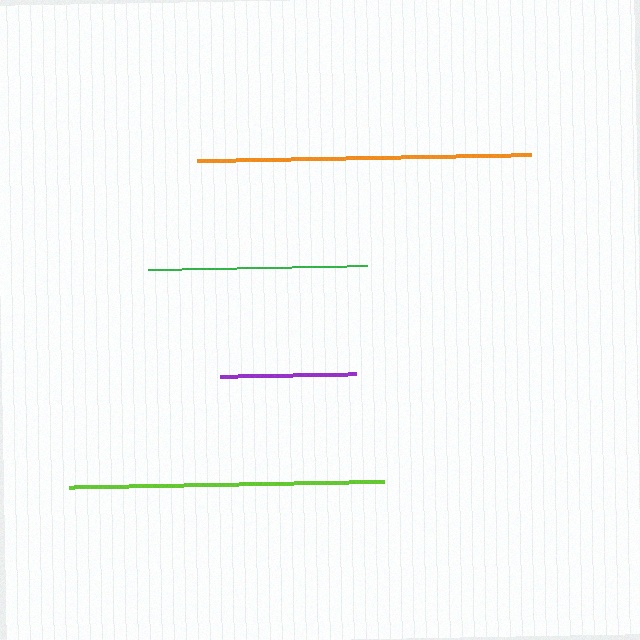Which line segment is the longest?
The orange line is the longest at approximately 335 pixels.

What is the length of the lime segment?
The lime segment is approximately 315 pixels long.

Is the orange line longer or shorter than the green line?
The orange line is longer than the green line.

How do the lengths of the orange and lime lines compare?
The orange and lime lines are approximately the same length.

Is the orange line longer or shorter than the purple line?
The orange line is longer than the purple line.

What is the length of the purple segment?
The purple segment is approximately 136 pixels long.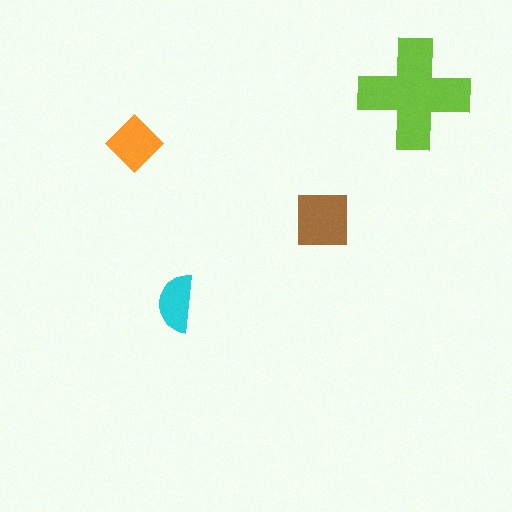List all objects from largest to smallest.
The lime cross, the brown square, the orange diamond, the cyan semicircle.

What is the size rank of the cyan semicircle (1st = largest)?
4th.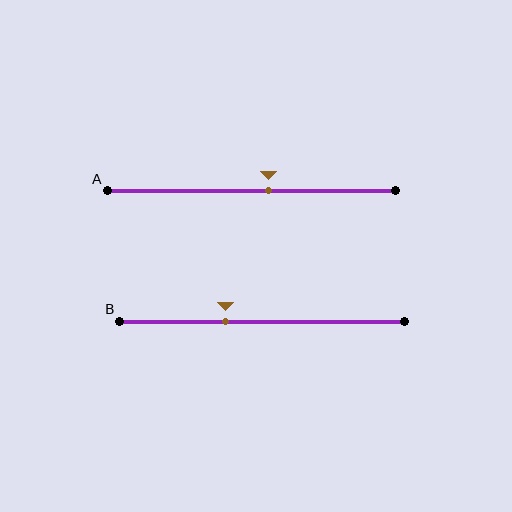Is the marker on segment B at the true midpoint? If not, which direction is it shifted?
No, the marker on segment B is shifted to the left by about 13% of the segment length.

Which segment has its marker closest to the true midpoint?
Segment A has its marker closest to the true midpoint.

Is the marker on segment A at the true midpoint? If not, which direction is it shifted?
No, the marker on segment A is shifted to the right by about 6% of the segment length.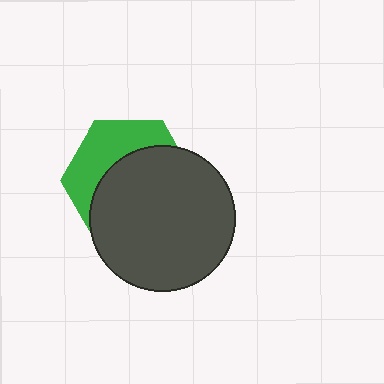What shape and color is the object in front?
The object in front is a dark gray circle.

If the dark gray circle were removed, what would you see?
You would see the complete green hexagon.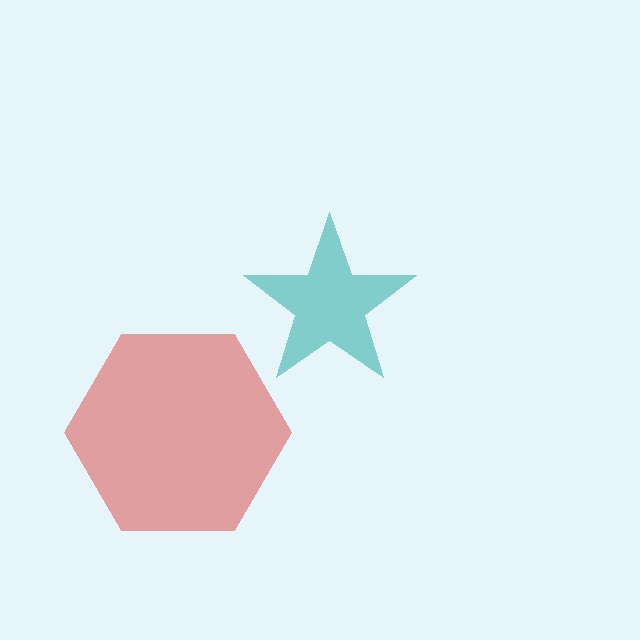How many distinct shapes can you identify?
There are 2 distinct shapes: a teal star, a red hexagon.